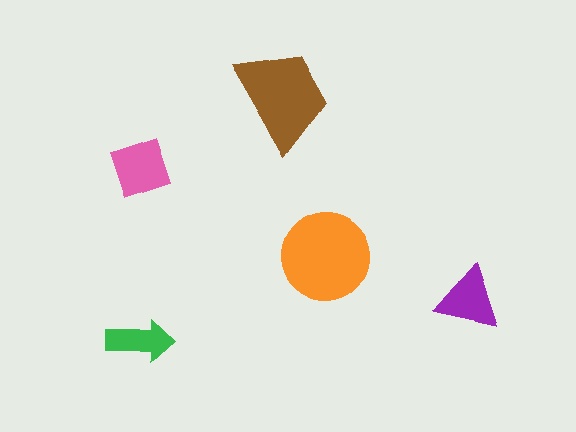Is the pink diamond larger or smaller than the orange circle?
Smaller.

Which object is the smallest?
The green arrow.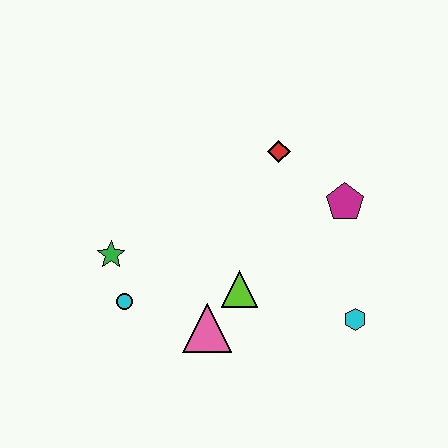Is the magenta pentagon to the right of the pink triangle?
Yes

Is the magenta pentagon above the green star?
Yes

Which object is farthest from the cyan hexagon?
The green star is farthest from the cyan hexagon.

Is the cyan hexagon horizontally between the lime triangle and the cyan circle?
No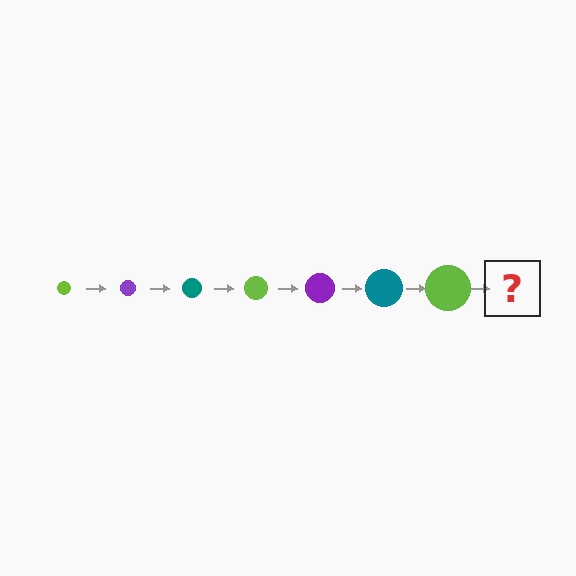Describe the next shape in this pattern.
It should be a purple circle, larger than the previous one.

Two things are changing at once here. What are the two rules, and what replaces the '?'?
The two rules are that the circle grows larger each step and the color cycles through lime, purple, and teal. The '?' should be a purple circle, larger than the previous one.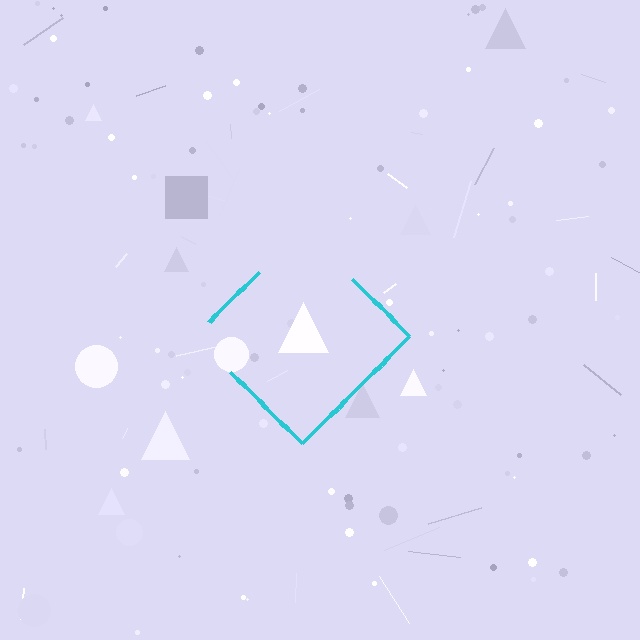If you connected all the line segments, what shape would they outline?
They would outline a diamond.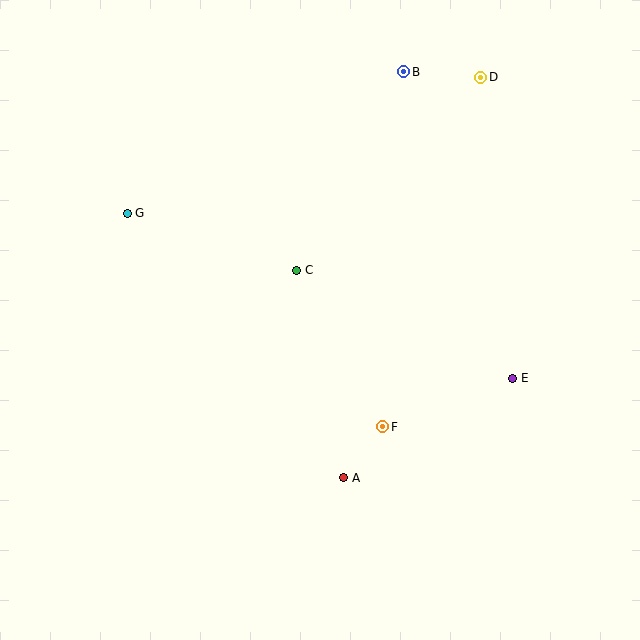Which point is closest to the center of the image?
Point C at (297, 270) is closest to the center.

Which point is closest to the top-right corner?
Point D is closest to the top-right corner.